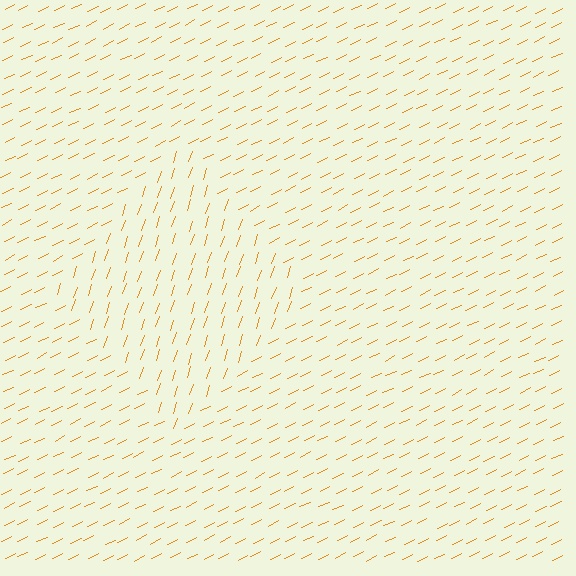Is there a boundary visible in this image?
Yes, there is a texture boundary formed by a change in line orientation.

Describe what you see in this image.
The image is filled with small orange line segments. A diamond region in the image has lines oriented differently from the surrounding lines, creating a visible texture boundary.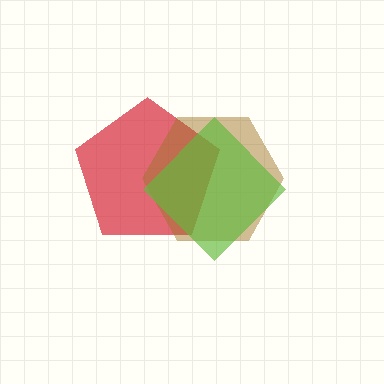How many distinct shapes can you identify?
There are 3 distinct shapes: a red pentagon, a brown hexagon, a lime diamond.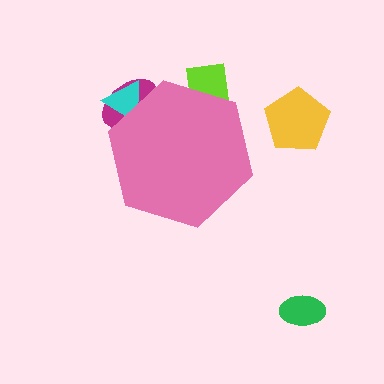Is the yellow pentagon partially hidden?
No, the yellow pentagon is fully visible.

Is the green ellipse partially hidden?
No, the green ellipse is fully visible.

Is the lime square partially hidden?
Yes, the lime square is partially hidden behind the pink hexagon.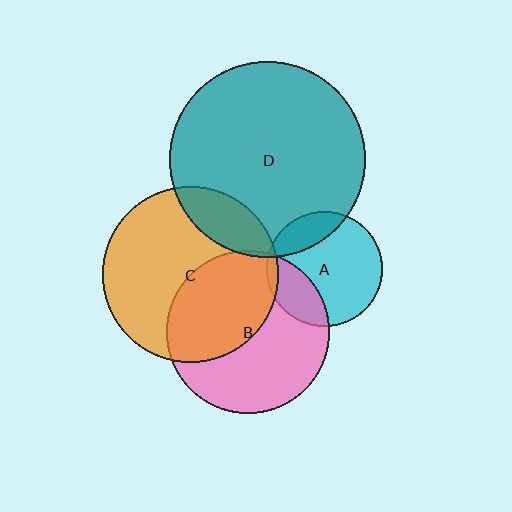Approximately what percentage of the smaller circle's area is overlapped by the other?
Approximately 5%.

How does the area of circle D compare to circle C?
Approximately 1.2 times.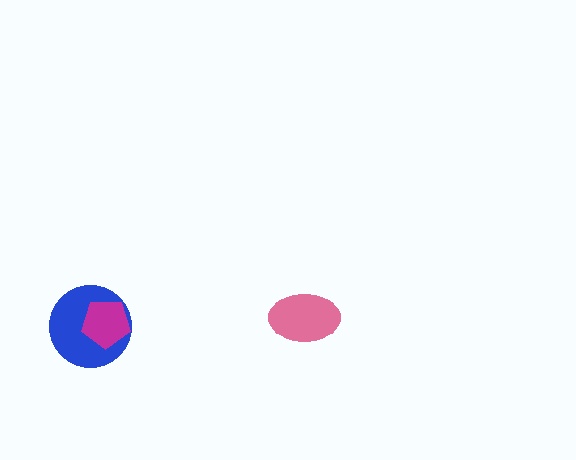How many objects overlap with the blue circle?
1 object overlaps with the blue circle.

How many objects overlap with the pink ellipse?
0 objects overlap with the pink ellipse.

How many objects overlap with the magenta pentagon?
1 object overlaps with the magenta pentagon.